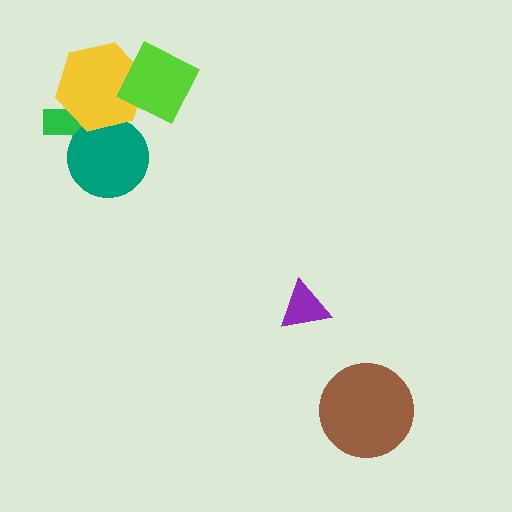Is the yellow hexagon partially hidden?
Yes, it is partially covered by another shape.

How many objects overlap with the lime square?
1 object overlaps with the lime square.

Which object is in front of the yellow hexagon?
The lime square is in front of the yellow hexagon.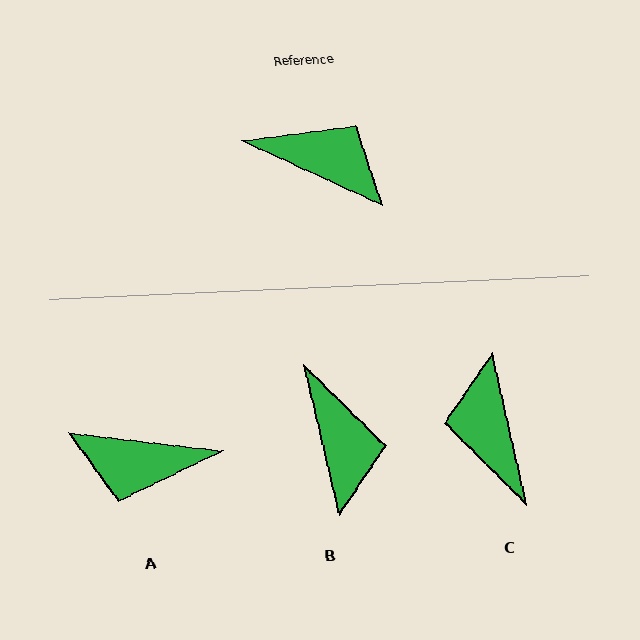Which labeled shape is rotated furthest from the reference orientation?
A, about 162 degrees away.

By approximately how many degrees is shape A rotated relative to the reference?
Approximately 162 degrees clockwise.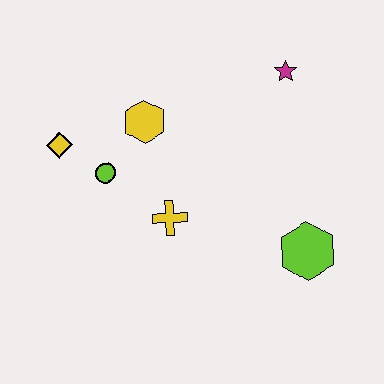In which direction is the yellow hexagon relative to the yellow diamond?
The yellow hexagon is to the right of the yellow diamond.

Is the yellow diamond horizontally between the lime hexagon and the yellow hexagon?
No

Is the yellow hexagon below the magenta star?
Yes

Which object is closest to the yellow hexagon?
The lime circle is closest to the yellow hexagon.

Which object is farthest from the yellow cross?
The magenta star is farthest from the yellow cross.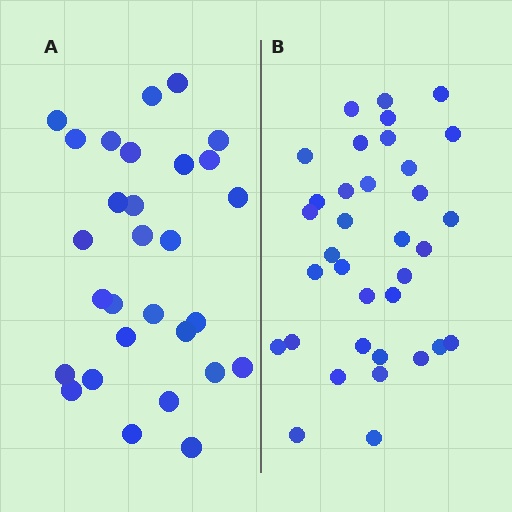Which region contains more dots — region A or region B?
Region B (the right region) has more dots.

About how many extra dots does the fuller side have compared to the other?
Region B has about 6 more dots than region A.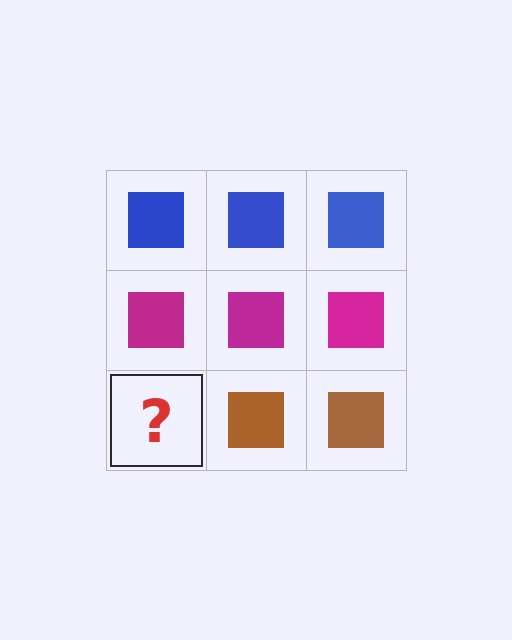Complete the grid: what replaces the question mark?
The question mark should be replaced with a brown square.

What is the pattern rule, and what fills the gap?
The rule is that each row has a consistent color. The gap should be filled with a brown square.